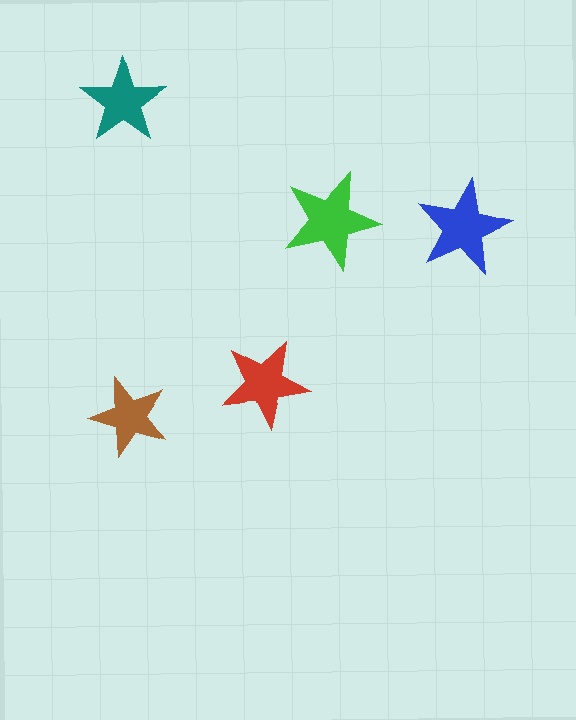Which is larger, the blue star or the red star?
The blue one.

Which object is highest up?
The teal star is topmost.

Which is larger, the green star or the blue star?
The green one.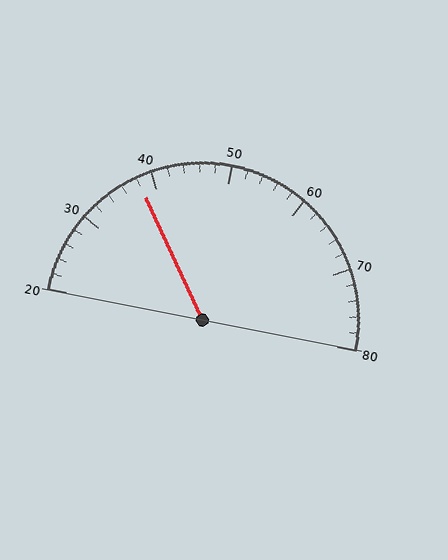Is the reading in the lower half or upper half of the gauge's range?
The reading is in the lower half of the range (20 to 80).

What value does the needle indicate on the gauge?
The needle indicates approximately 38.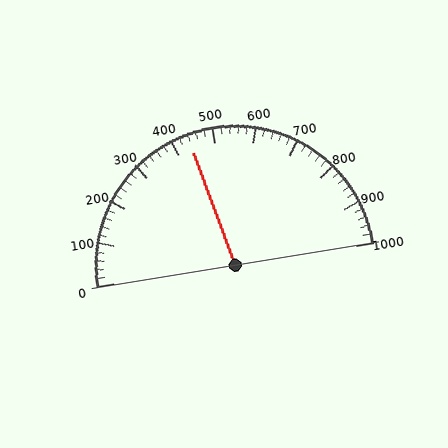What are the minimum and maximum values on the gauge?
The gauge ranges from 0 to 1000.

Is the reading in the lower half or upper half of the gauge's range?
The reading is in the lower half of the range (0 to 1000).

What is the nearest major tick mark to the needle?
The nearest major tick mark is 400.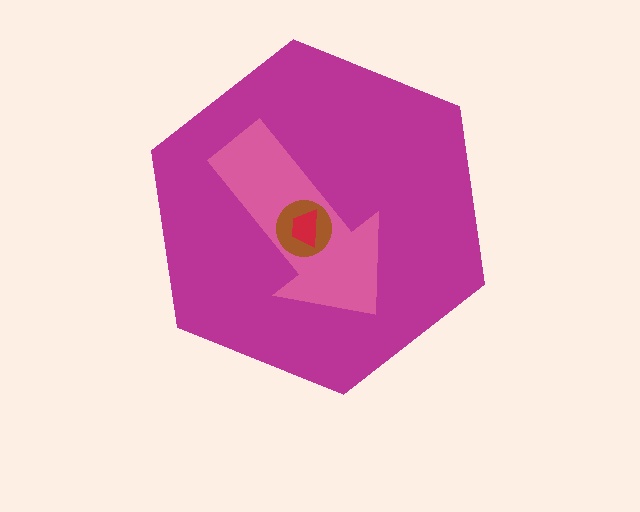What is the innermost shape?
The red trapezoid.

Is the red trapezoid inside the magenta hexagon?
Yes.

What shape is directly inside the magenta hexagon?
The pink arrow.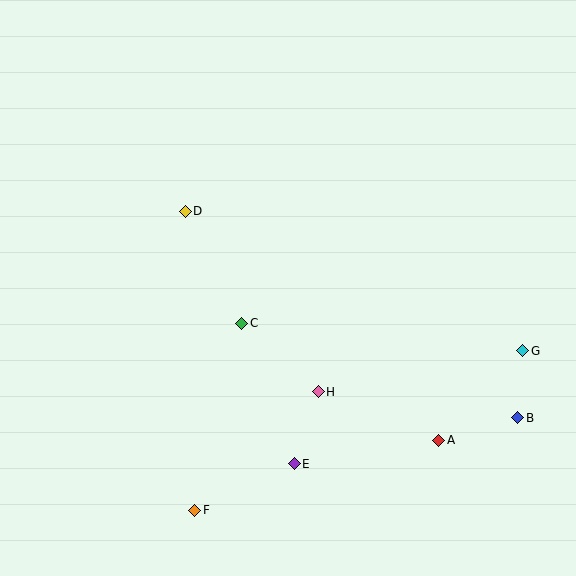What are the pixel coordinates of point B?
Point B is at (518, 418).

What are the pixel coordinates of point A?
Point A is at (439, 440).